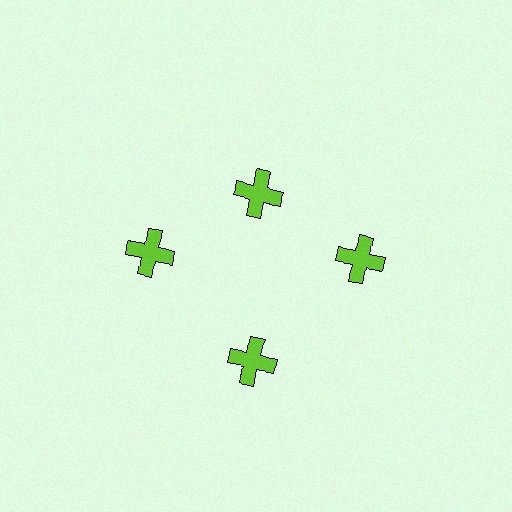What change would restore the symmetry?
The symmetry would be restored by moving it outward, back onto the ring so that all 4 crosses sit at equal angles and equal distance from the center.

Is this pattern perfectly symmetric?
No. The 4 lime crosses are arranged in a ring, but one element near the 12 o'clock position is pulled inward toward the center, breaking the 4-fold rotational symmetry.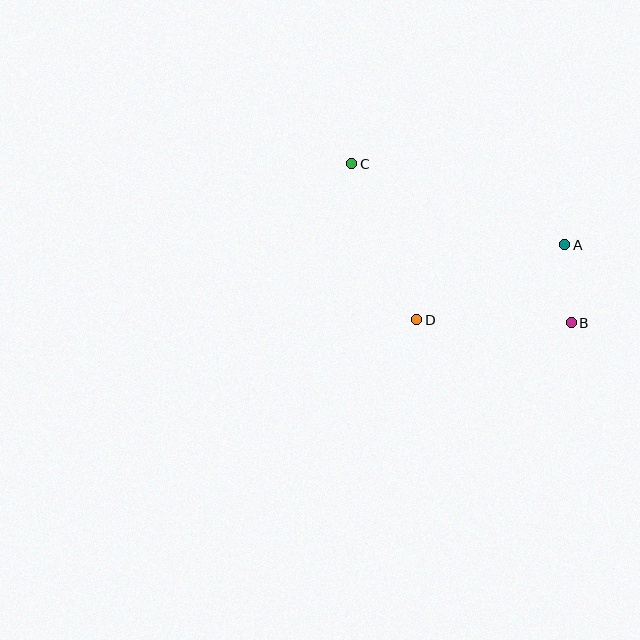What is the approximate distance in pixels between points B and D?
The distance between B and D is approximately 155 pixels.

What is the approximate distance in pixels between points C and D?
The distance between C and D is approximately 169 pixels.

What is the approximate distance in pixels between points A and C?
The distance between A and C is approximately 228 pixels.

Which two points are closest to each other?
Points A and B are closest to each other.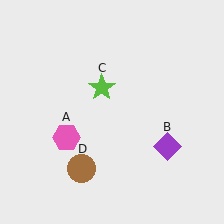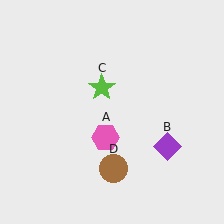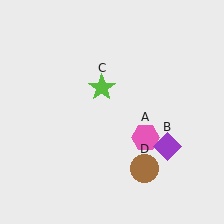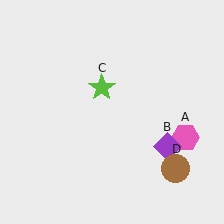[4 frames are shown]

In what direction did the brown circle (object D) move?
The brown circle (object D) moved right.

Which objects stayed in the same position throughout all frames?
Purple diamond (object B) and lime star (object C) remained stationary.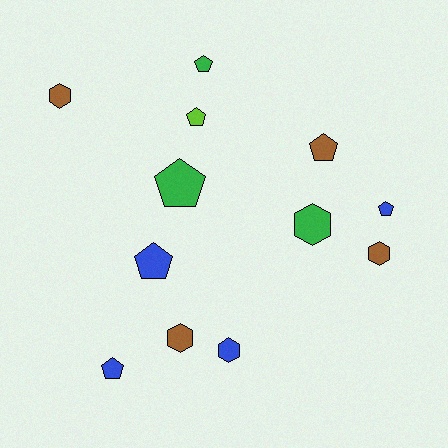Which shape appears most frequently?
Pentagon, with 7 objects.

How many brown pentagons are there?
There is 1 brown pentagon.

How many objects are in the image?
There are 12 objects.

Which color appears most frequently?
Brown, with 4 objects.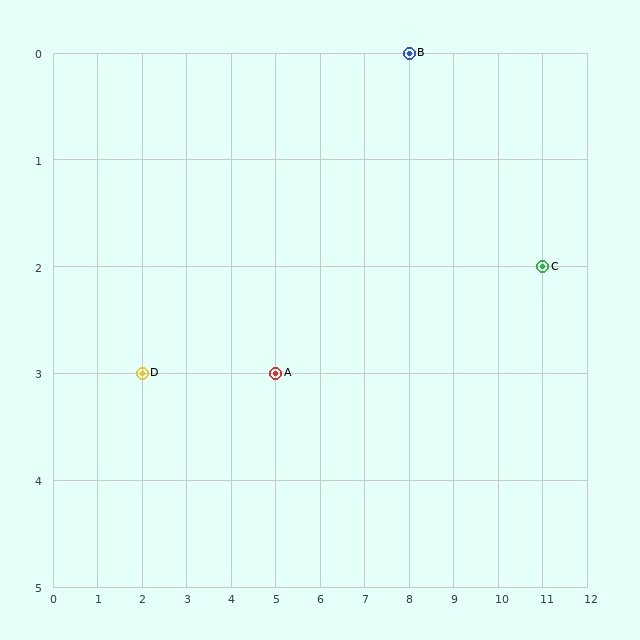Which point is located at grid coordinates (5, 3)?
Point A is at (5, 3).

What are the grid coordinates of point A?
Point A is at grid coordinates (5, 3).